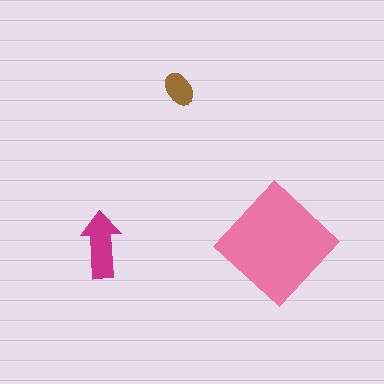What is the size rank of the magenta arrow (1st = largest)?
2nd.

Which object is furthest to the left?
The magenta arrow is leftmost.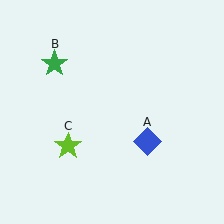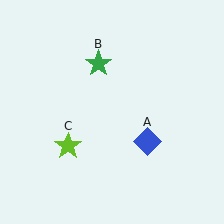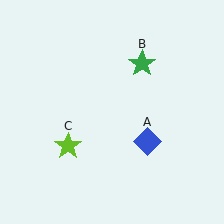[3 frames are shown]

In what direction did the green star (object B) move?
The green star (object B) moved right.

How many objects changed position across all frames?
1 object changed position: green star (object B).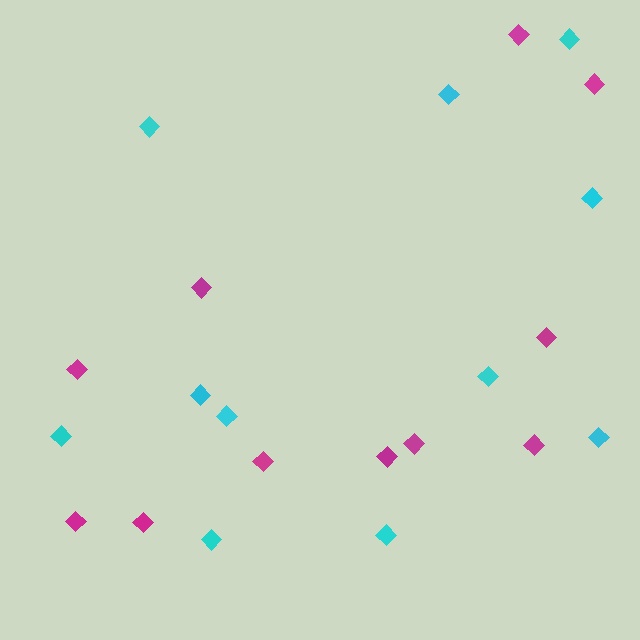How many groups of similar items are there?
There are 2 groups: one group of cyan diamonds (11) and one group of magenta diamonds (11).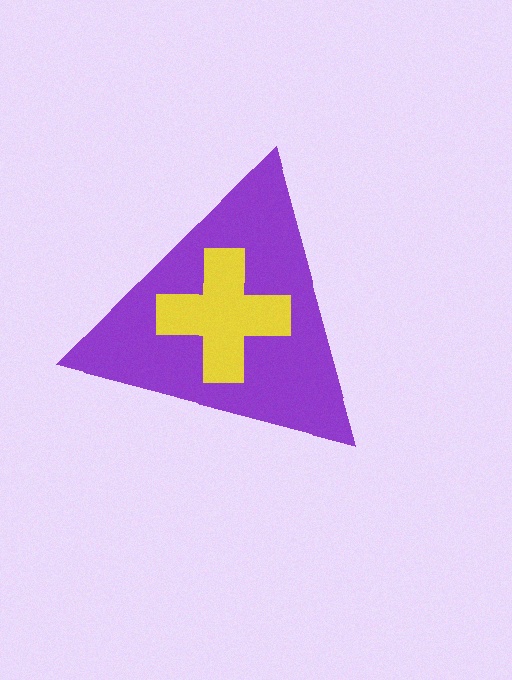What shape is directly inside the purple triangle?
The yellow cross.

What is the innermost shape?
The yellow cross.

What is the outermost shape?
The purple triangle.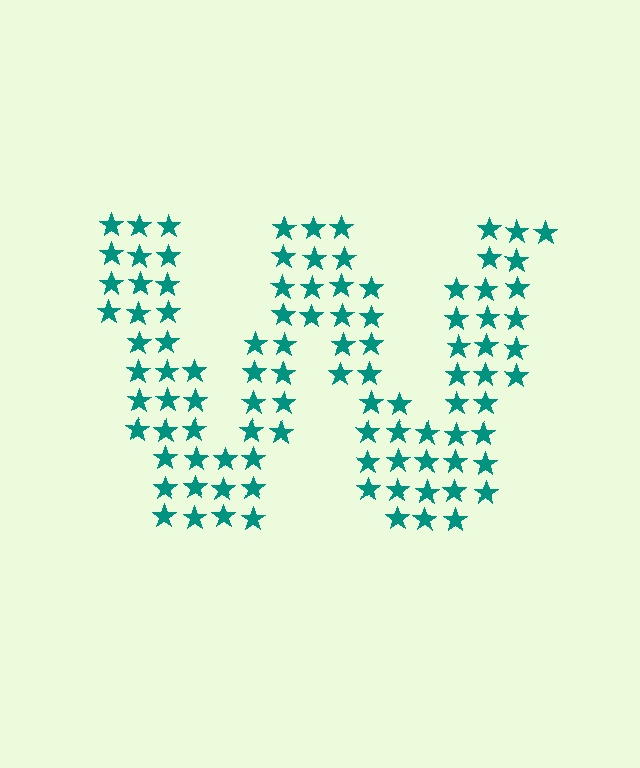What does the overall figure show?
The overall figure shows the letter W.